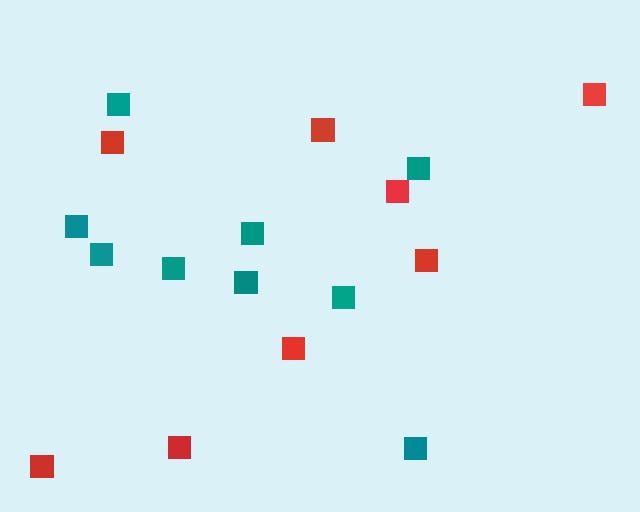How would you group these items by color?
There are 2 groups: one group of red squares (8) and one group of teal squares (9).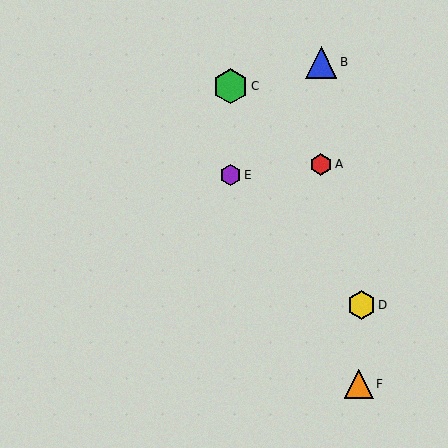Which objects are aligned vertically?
Objects C, E are aligned vertically.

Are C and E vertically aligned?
Yes, both are at x≈230.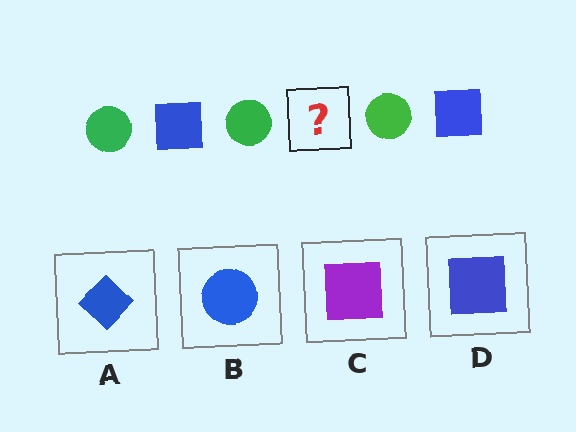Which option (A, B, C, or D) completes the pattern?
D.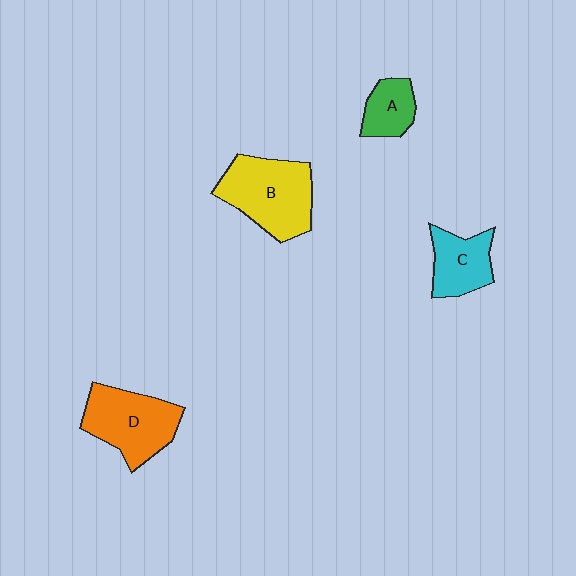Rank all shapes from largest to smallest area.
From largest to smallest: B (yellow), D (orange), C (cyan), A (green).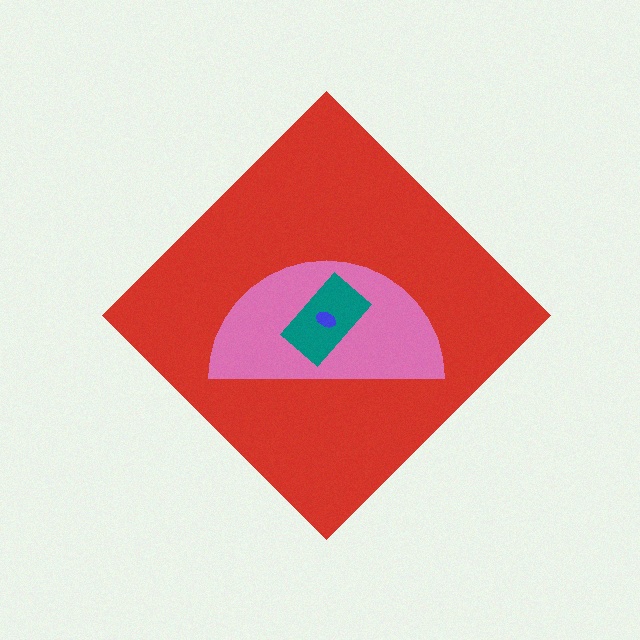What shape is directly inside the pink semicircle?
The teal rectangle.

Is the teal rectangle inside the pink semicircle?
Yes.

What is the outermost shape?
The red diamond.